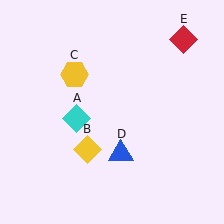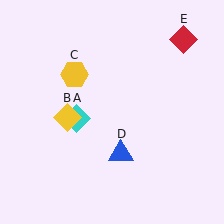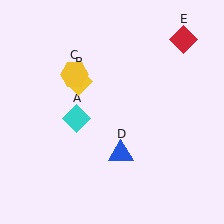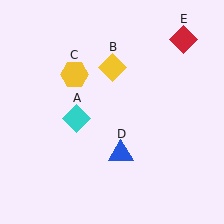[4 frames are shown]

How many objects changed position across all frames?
1 object changed position: yellow diamond (object B).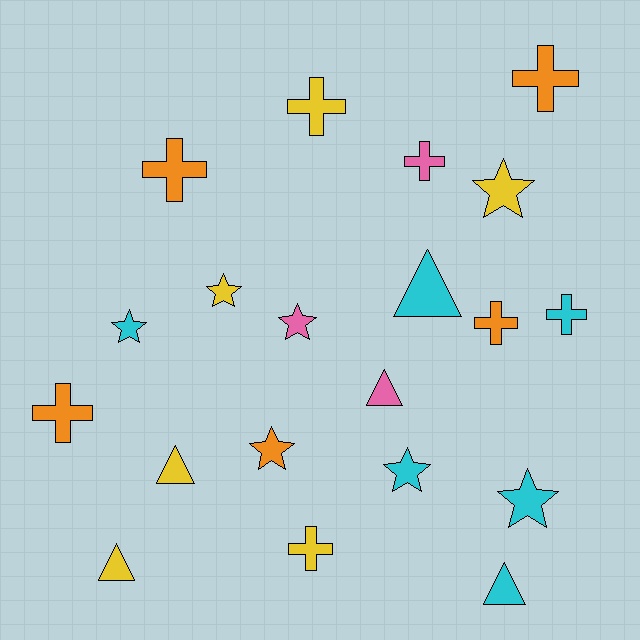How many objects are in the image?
There are 20 objects.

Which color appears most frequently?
Cyan, with 6 objects.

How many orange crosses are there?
There are 4 orange crosses.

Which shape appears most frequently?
Cross, with 8 objects.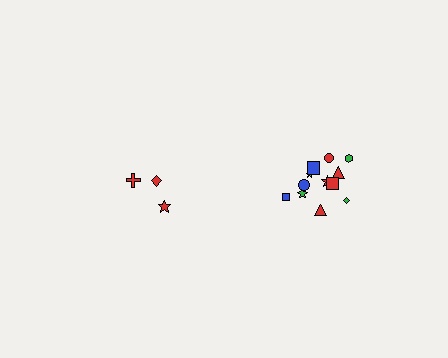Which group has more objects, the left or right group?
The right group.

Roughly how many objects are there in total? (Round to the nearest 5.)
Roughly 15 objects in total.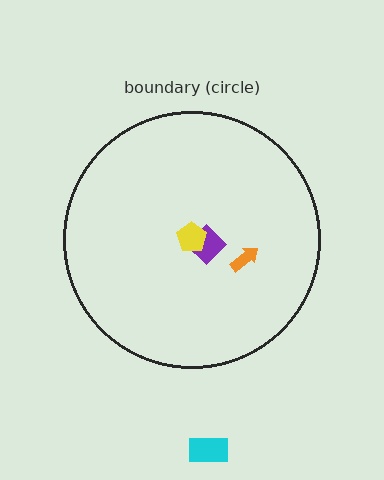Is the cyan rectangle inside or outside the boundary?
Outside.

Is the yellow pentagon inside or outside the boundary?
Inside.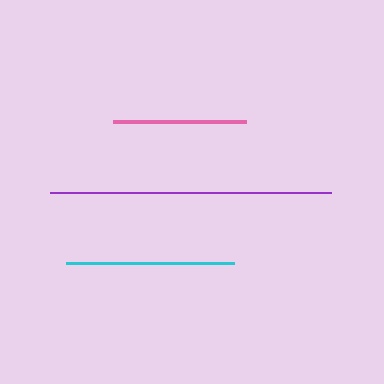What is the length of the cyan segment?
The cyan segment is approximately 167 pixels long.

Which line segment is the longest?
The purple line is the longest at approximately 281 pixels.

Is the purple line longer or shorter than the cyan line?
The purple line is longer than the cyan line.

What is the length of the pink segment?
The pink segment is approximately 133 pixels long.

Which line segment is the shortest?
The pink line is the shortest at approximately 133 pixels.